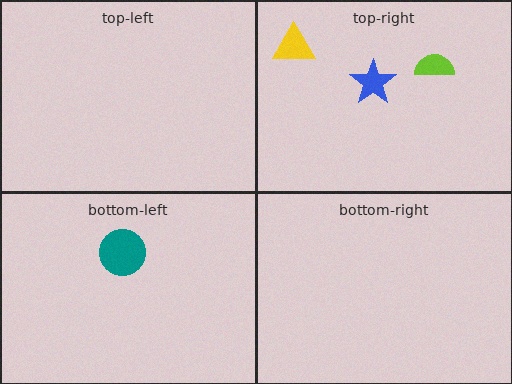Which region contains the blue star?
The top-right region.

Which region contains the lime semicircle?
The top-right region.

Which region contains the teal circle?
The bottom-left region.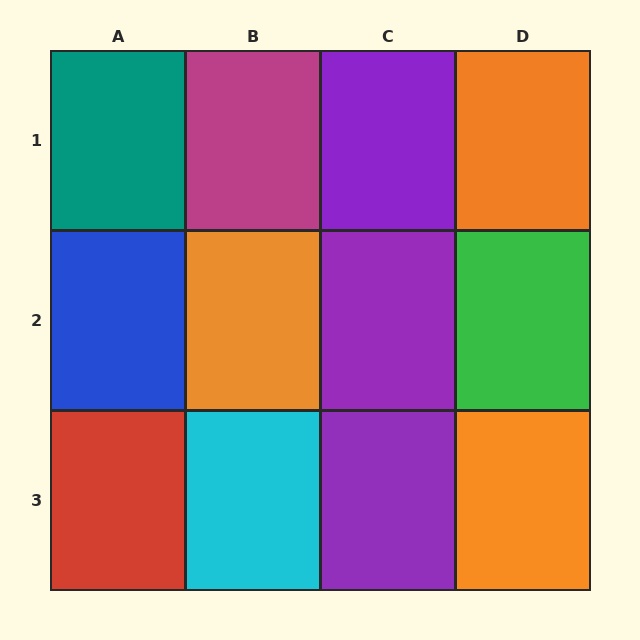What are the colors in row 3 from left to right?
Red, cyan, purple, orange.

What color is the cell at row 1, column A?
Teal.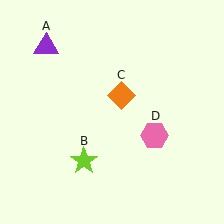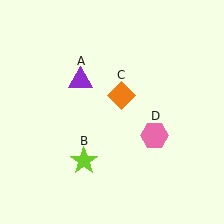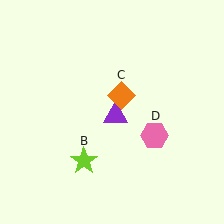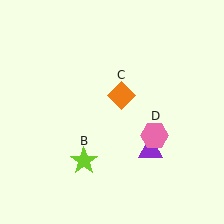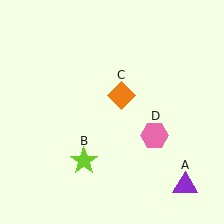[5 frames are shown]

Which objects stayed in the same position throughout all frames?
Lime star (object B) and orange diamond (object C) and pink hexagon (object D) remained stationary.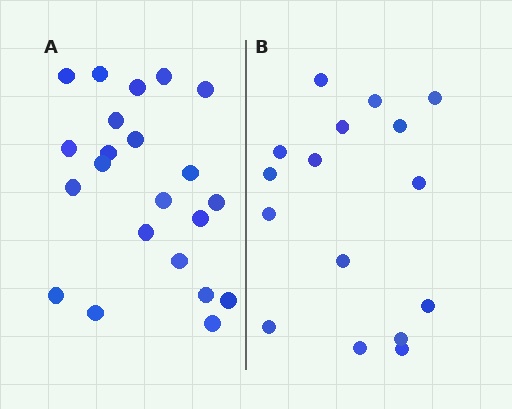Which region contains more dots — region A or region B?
Region A (the left region) has more dots.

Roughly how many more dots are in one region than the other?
Region A has about 6 more dots than region B.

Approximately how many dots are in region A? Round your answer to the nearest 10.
About 20 dots. (The exact count is 22, which rounds to 20.)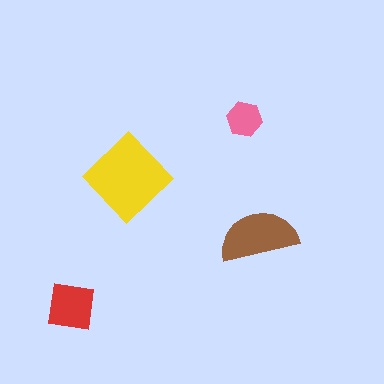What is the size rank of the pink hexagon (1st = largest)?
4th.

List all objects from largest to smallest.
The yellow diamond, the brown semicircle, the red square, the pink hexagon.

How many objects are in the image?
There are 4 objects in the image.